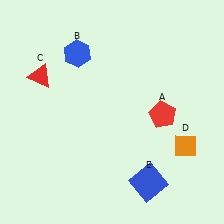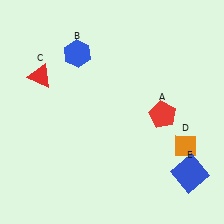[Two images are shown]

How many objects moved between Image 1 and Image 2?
1 object moved between the two images.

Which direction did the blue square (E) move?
The blue square (E) moved right.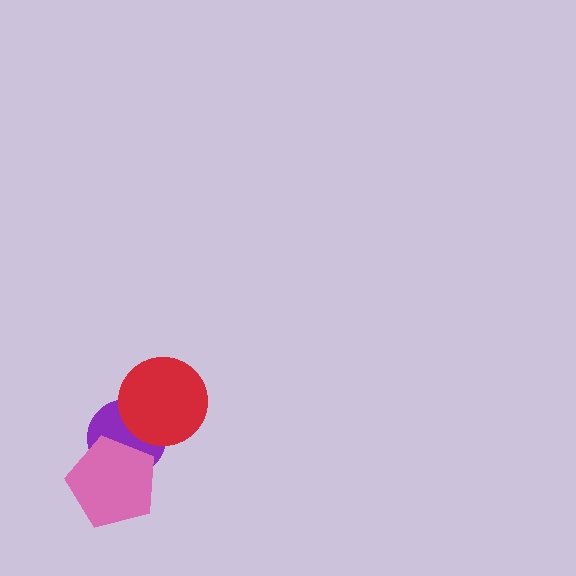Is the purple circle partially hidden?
Yes, it is partially covered by another shape.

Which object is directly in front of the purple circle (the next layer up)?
The red circle is directly in front of the purple circle.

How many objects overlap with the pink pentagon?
1 object overlaps with the pink pentagon.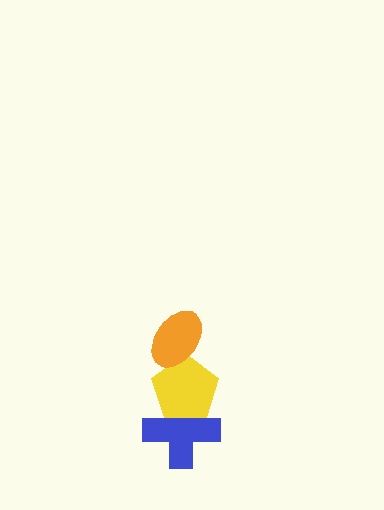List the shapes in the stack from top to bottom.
From top to bottom: the orange ellipse, the yellow pentagon, the blue cross.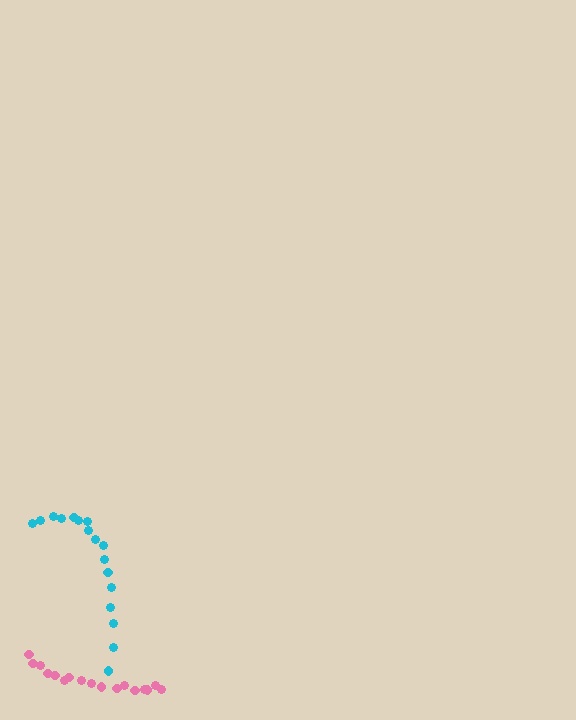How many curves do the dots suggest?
There are 2 distinct paths.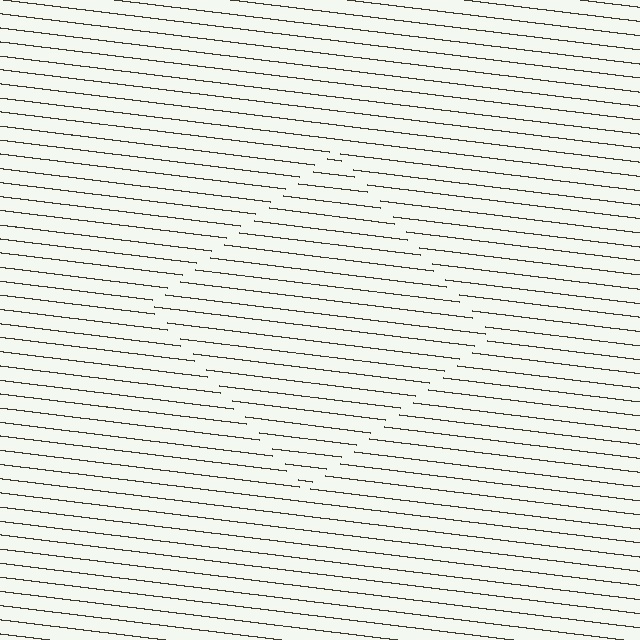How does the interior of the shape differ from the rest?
The interior of the shape contains the same grating, shifted by half a period — the contour is defined by the phase discontinuity where line-ends from the inner and outer gratings abut.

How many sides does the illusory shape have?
4 sides — the line-ends trace a square.